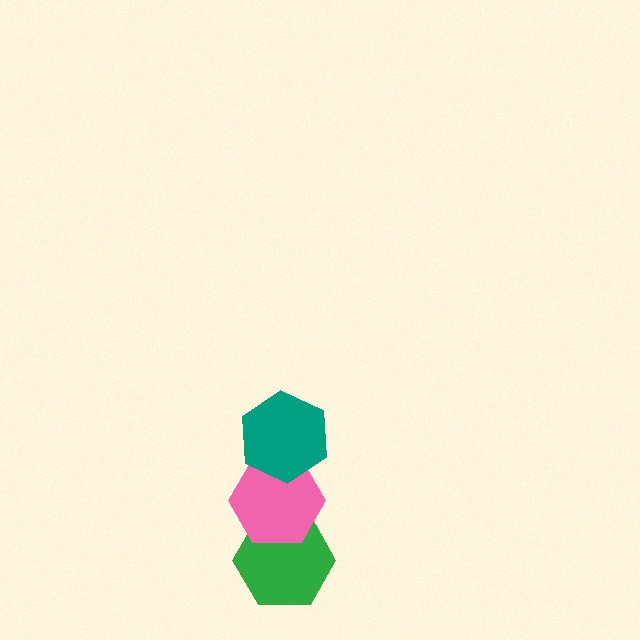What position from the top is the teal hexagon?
The teal hexagon is 1st from the top.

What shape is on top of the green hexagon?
The pink hexagon is on top of the green hexagon.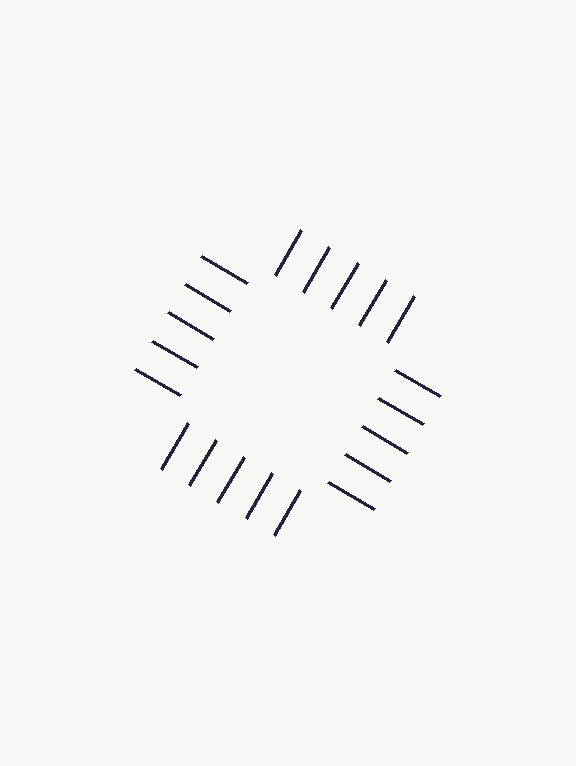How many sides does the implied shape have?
4 sides — the line-ends trace a square.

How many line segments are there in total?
20 — 5 along each of the 4 edges.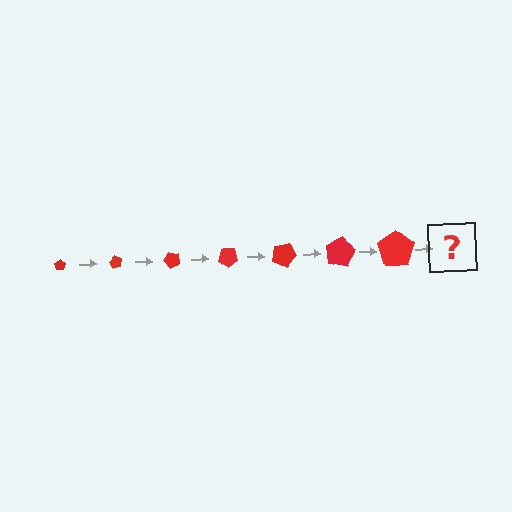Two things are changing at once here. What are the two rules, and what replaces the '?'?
The two rules are that the pentagon grows larger each step and it rotates 60 degrees each step. The '?' should be a pentagon, larger than the previous one and rotated 420 degrees from the start.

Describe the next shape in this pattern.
It should be a pentagon, larger than the previous one and rotated 420 degrees from the start.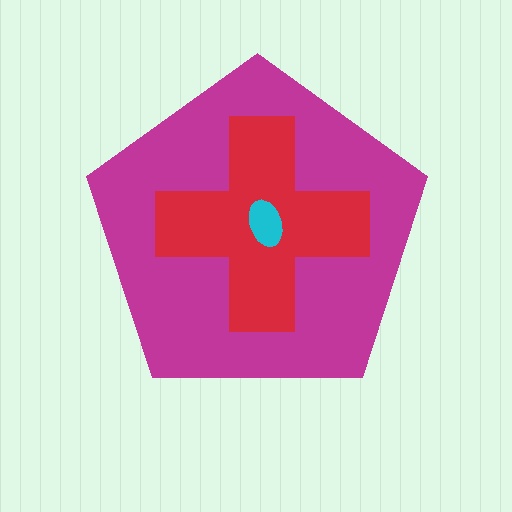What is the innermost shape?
The cyan ellipse.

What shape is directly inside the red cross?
The cyan ellipse.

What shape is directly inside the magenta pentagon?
The red cross.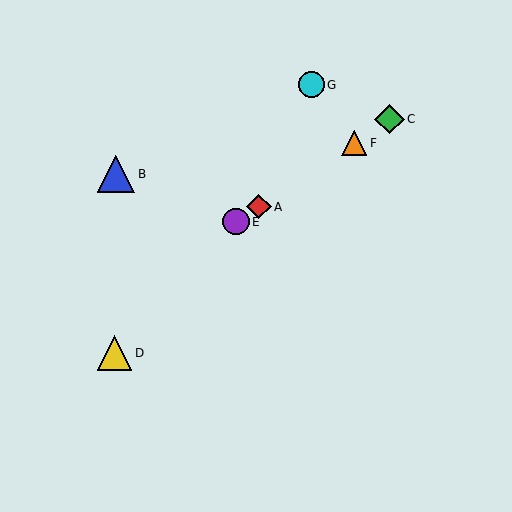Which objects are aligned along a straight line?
Objects A, C, E, F are aligned along a straight line.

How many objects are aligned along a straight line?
4 objects (A, C, E, F) are aligned along a straight line.